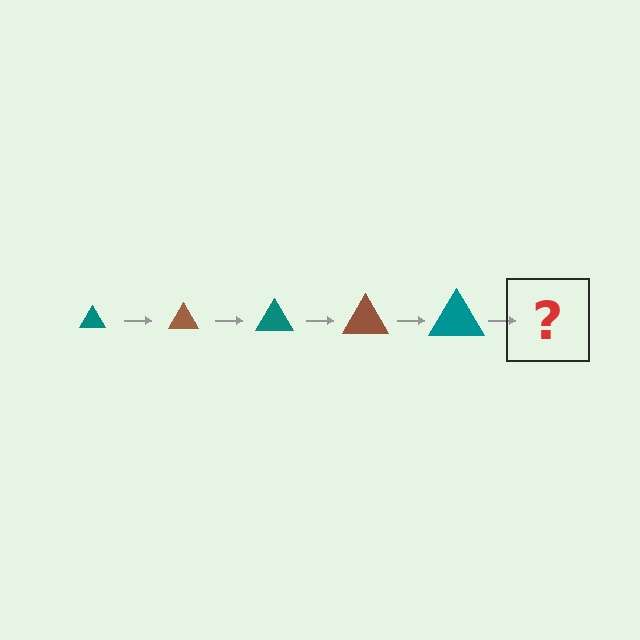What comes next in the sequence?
The next element should be a brown triangle, larger than the previous one.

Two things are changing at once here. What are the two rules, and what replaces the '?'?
The two rules are that the triangle grows larger each step and the color cycles through teal and brown. The '?' should be a brown triangle, larger than the previous one.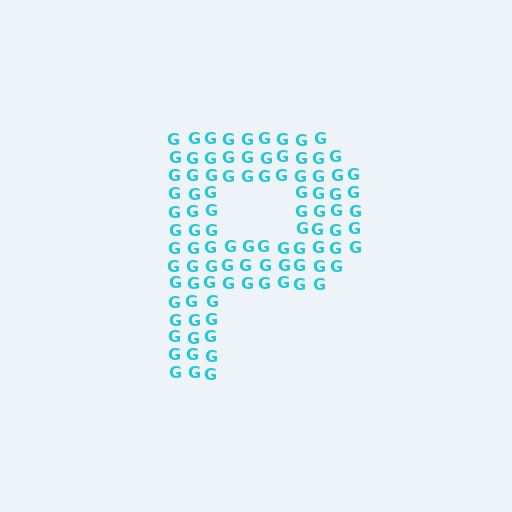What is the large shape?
The large shape is the letter P.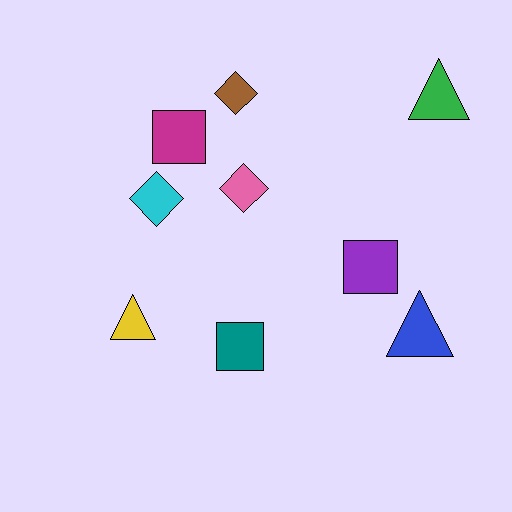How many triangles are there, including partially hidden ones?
There are 3 triangles.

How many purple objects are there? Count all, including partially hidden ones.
There is 1 purple object.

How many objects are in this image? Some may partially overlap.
There are 9 objects.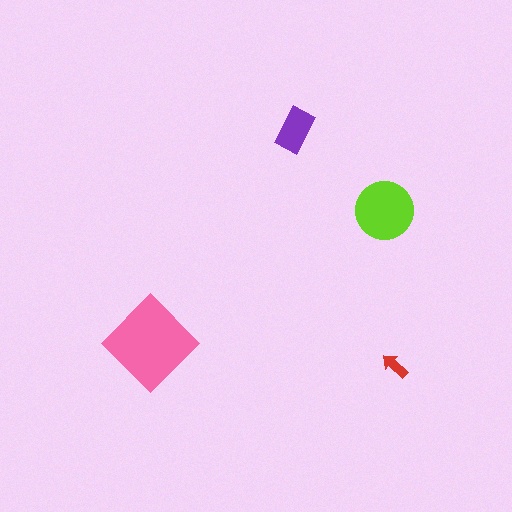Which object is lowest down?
The red arrow is bottommost.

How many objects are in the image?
There are 4 objects in the image.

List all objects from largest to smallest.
The pink diamond, the lime circle, the purple rectangle, the red arrow.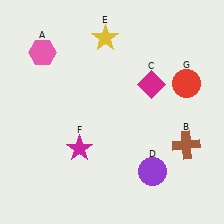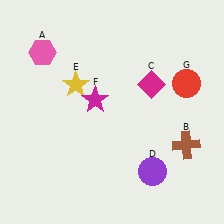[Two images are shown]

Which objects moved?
The objects that moved are: the yellow star (E), the magenta star (F).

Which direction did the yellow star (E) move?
The yellow star (E) moved down.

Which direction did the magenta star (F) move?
The magenta star (F) moved up.